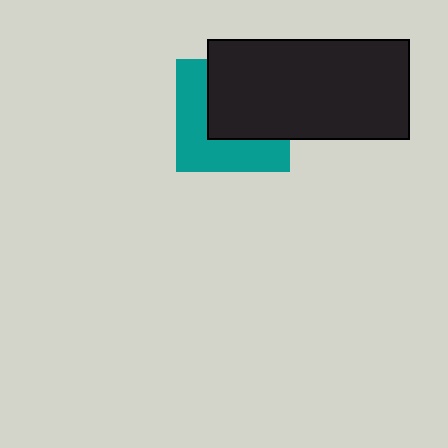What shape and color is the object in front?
The object in front is a black rectangle.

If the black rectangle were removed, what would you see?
You would see the complete teal square.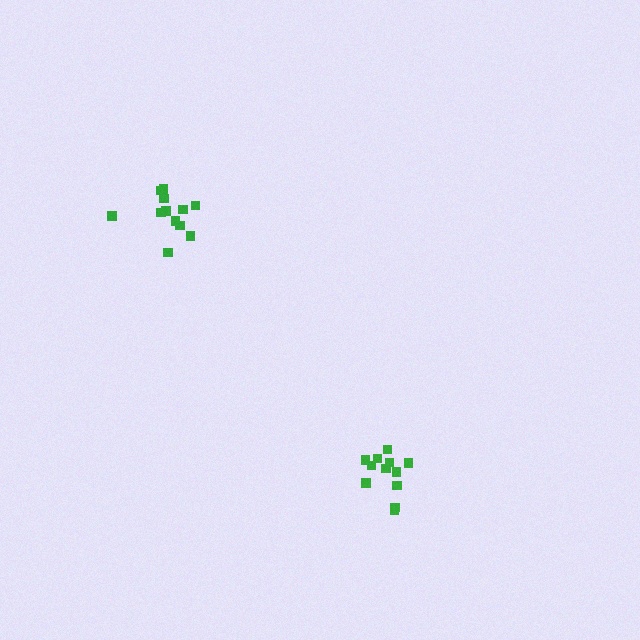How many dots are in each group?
Group 1: 12 dots, Group 2: 12 dots (24 total).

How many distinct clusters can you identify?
There are 2 distinct clusters.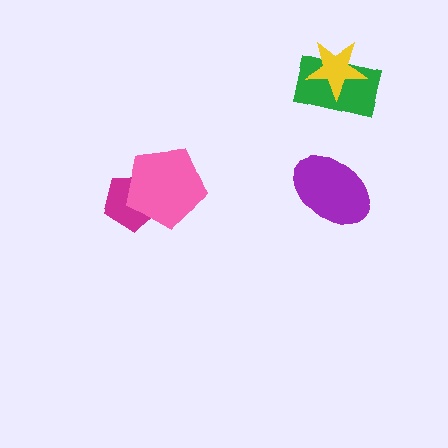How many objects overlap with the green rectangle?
1 object overlaps with the green rectangle.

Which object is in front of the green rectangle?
The yellow star is in front of the green rectangle.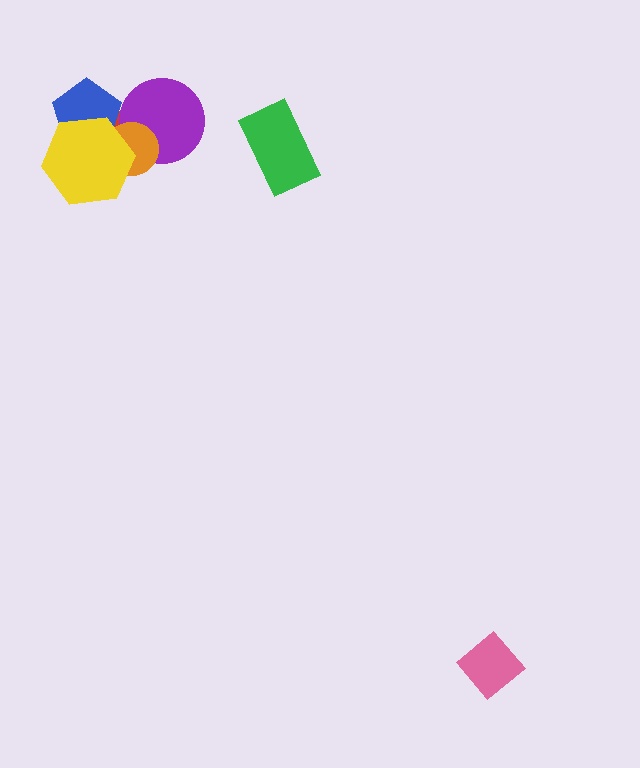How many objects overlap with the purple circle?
2 objects overlap with the purple circle.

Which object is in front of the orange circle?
The yellow hexagon is in front of the orange circle.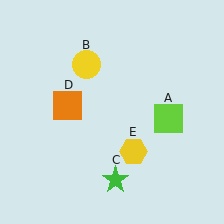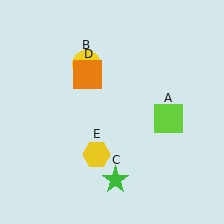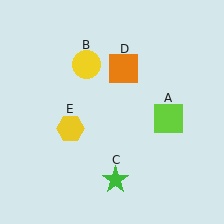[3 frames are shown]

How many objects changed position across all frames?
2 objects changed position: orange square (object D), yellow hexagon (object E).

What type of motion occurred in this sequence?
The orange square (object D), yellow hexagon (object E) rotated clockwise around the center of the scene.